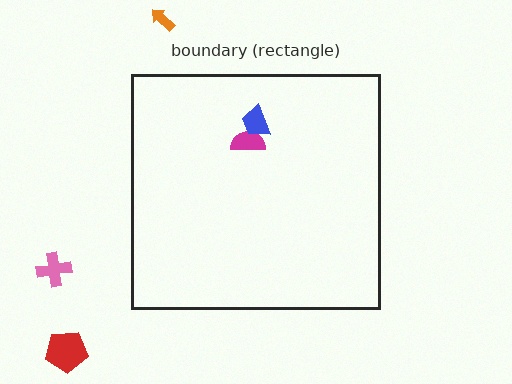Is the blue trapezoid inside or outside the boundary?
Inside.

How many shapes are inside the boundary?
2 inside, 3 outside.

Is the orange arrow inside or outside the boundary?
Outside.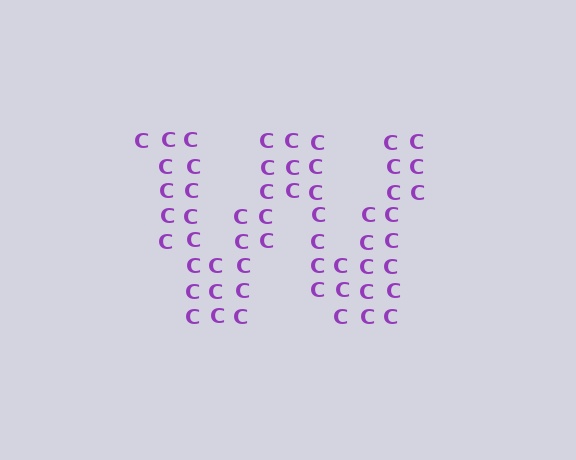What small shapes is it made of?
It is made of small letter C's.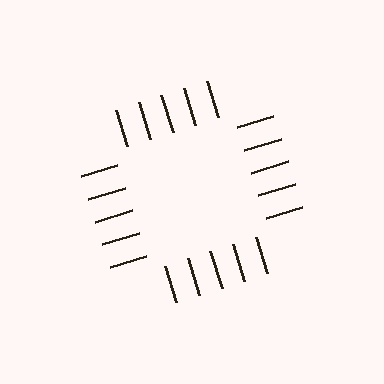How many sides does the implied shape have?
4 sides — the line-ends trace a square.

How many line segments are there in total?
20 — 5 along each of the 4 edges.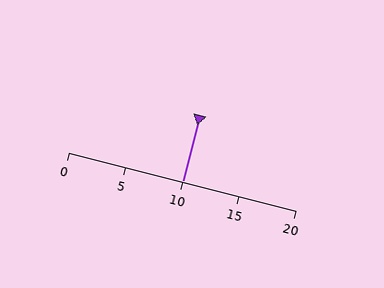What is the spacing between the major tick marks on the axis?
The major ticks are spaced 5 apart.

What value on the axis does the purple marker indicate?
The marker indicates approximately 10.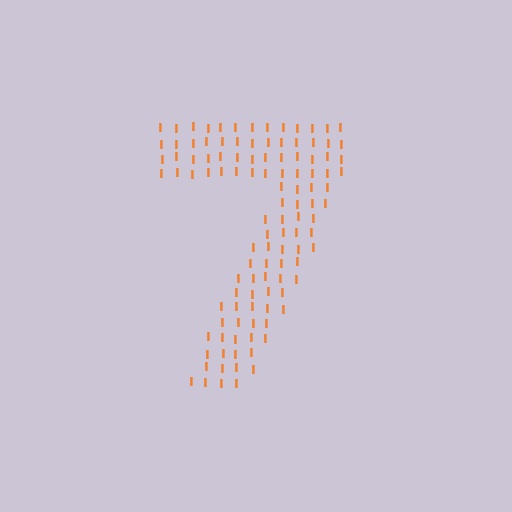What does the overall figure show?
The overall figure shows the digit 7.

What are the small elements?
The small elements are letter I's.